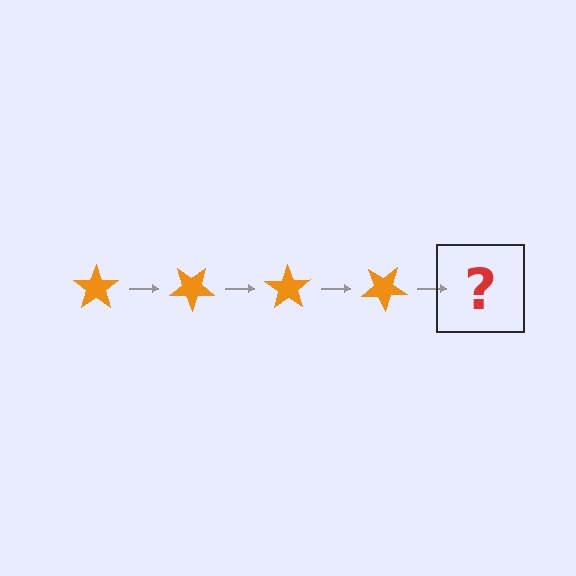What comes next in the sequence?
The next element should be an orange star rotated 140 degrees.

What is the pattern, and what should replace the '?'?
The pattern is that the star rotates 35 degrees each step. The '?' should be an orange star rotated 140 degrees.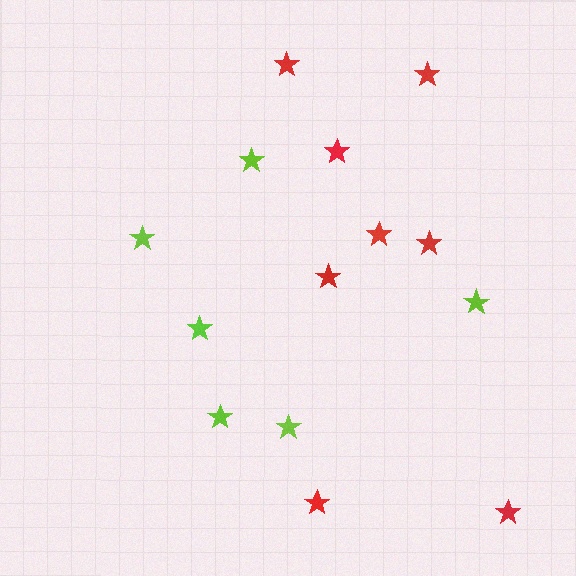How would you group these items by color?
There are 2 groups: one group of lime stars (6) and one group of red stars (8).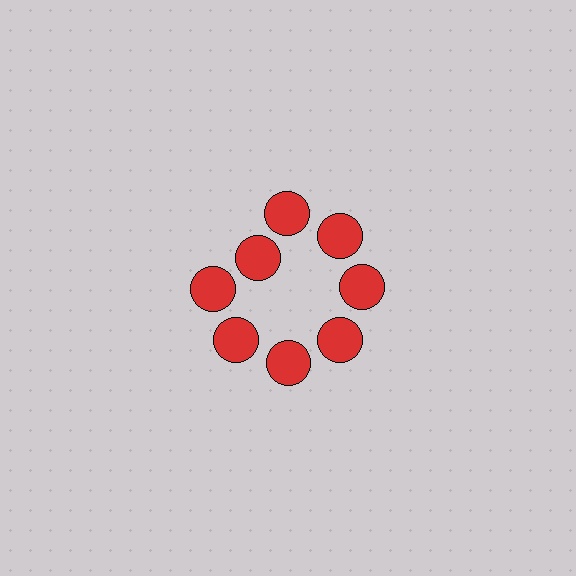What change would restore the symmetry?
The symmetry would be restored by moving it outward, back onto the ring so that all 8 circles sit at equal angles and equal distance from the center.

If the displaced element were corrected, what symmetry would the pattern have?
It would have 8-fold rotational symmetry — the pattern would map onto itself every 45 degrees.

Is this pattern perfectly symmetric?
No. The 8 red circles are arranged in a ring, but one element near the 10 o'clock position is pulled inward toward the center, breaking the 8-fold rotational symmetry.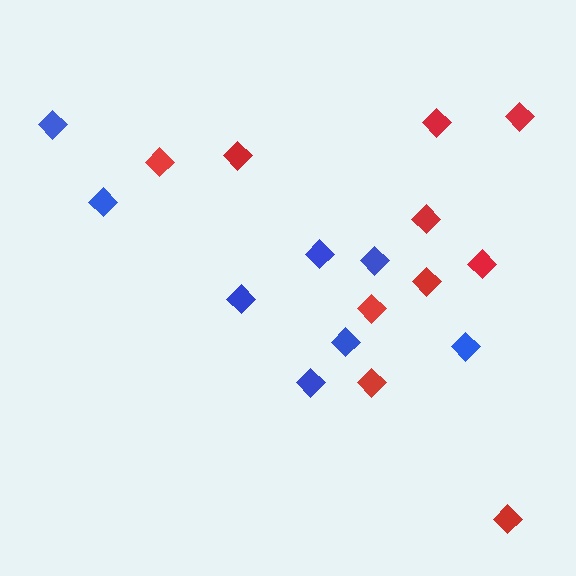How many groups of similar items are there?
There are 2 groups: one group of blue diamonds (8) and one group of red diamonds (10).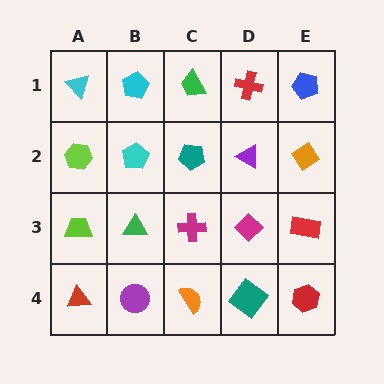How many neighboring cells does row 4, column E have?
2.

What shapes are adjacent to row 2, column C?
A green trapezoid (row 1, column C), a magenta cross (row 3, column C), a cyan pentagon (row 2, column B), a purple triangle (row 2, column D).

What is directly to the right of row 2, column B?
A teal pentagon.